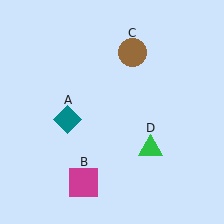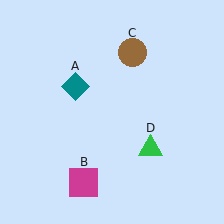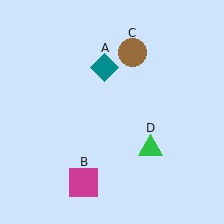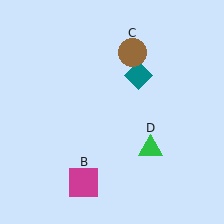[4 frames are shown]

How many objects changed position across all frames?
1 object changed position: teal diamond (object A).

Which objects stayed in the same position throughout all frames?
Magenta square (object B) and brown circle (object C) and green triangle (object D) remained stationary.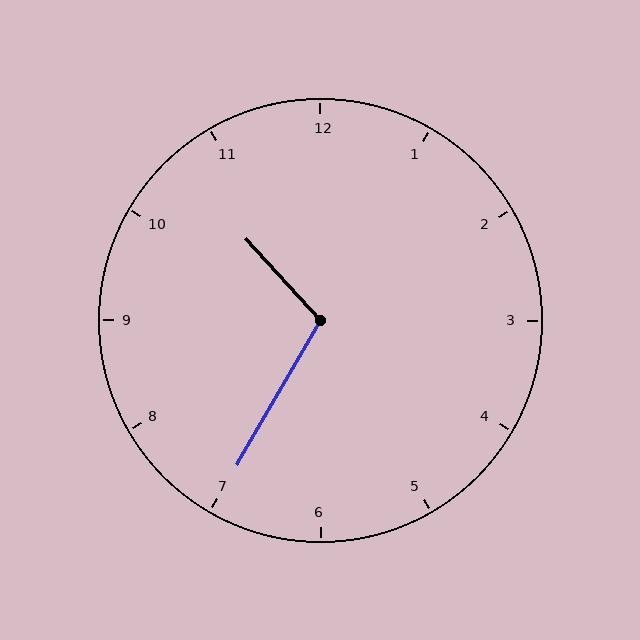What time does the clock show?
10:35.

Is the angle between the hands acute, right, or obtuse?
It is obtuse.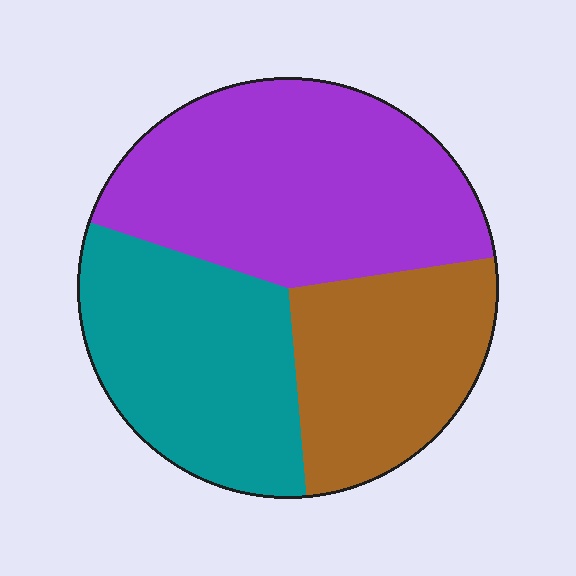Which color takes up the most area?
Purple, at roughly 45%.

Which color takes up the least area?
Brown, at roughly 25%.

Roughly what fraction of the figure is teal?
Teal covers around 30% of the figure.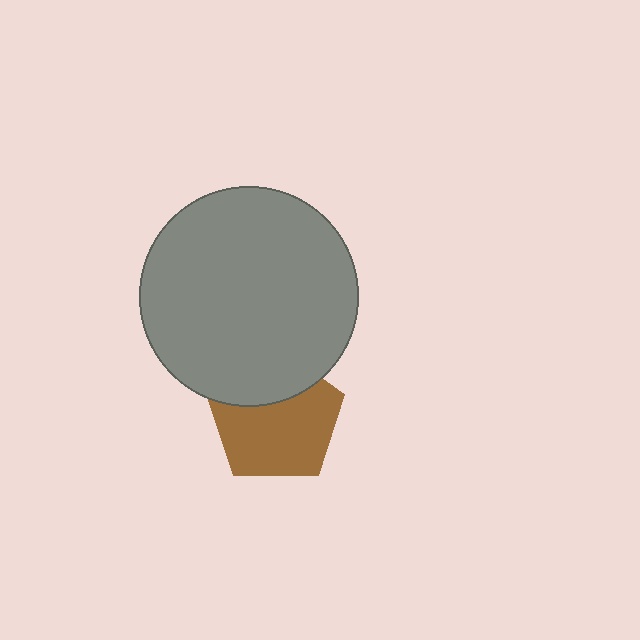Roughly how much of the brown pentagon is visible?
Most of it is visible (roughly 68%).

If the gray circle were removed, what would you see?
You would see the complete brown pentagon.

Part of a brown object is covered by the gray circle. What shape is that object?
It is a pentagon.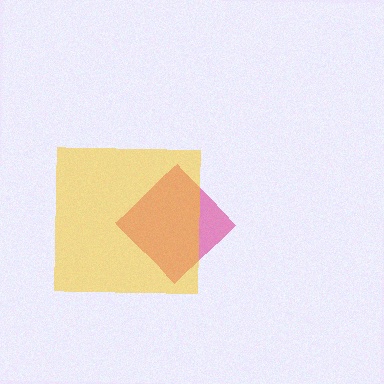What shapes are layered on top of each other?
The layered shapes are: a pink diamond, a yellow square.